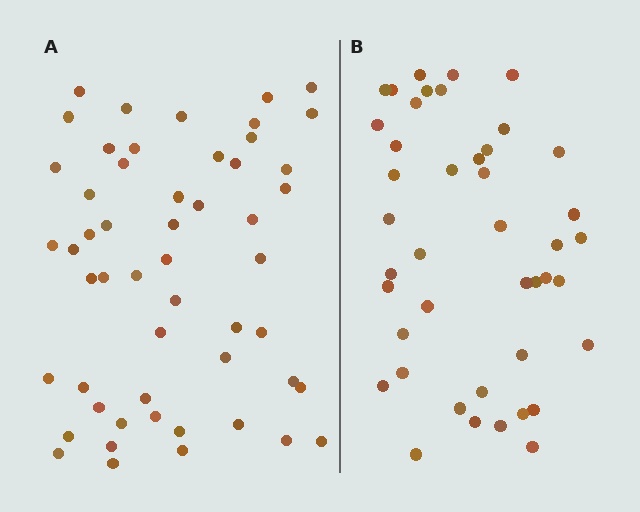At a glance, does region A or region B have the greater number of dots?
Region A (the left region) has more dots.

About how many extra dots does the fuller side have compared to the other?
Region A has roughly 10 or so more dots than region B.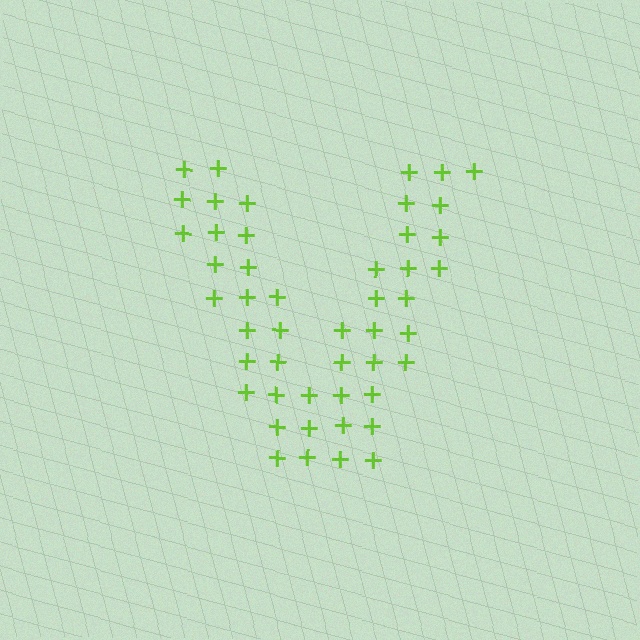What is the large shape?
The large shape is the letter V.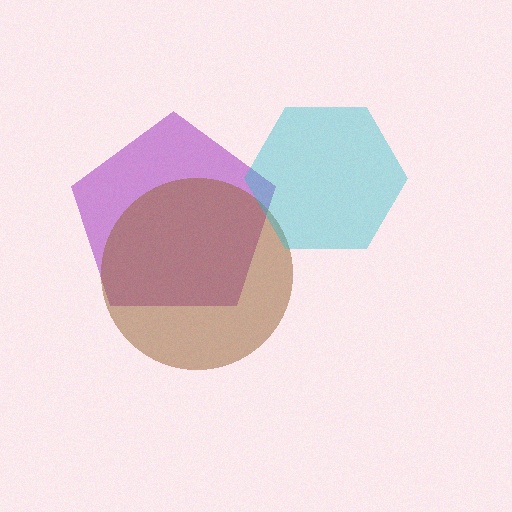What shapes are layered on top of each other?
The layered shapes are: a purple pentagon, a brown circle, a cyan hexagon.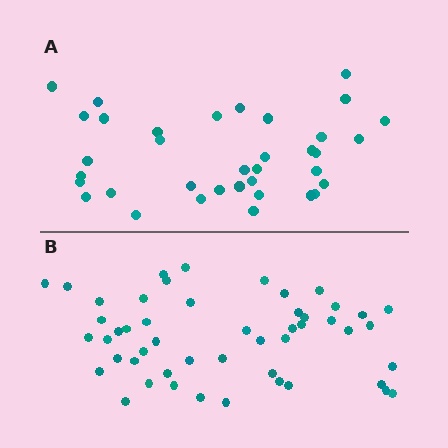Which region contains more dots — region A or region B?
Region B (the bottom region) has more dots.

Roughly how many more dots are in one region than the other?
Region B has approximately 15 more dots than region A.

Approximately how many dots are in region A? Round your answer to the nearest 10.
About 40 dots. (The exact count is 36, which rounds to 40.)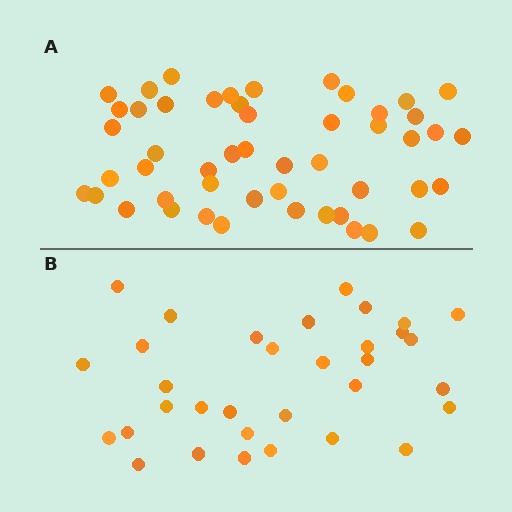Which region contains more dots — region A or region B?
Region A (the top region) has more dots.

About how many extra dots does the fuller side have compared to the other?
Region A has approximately 15 more dots than region B.